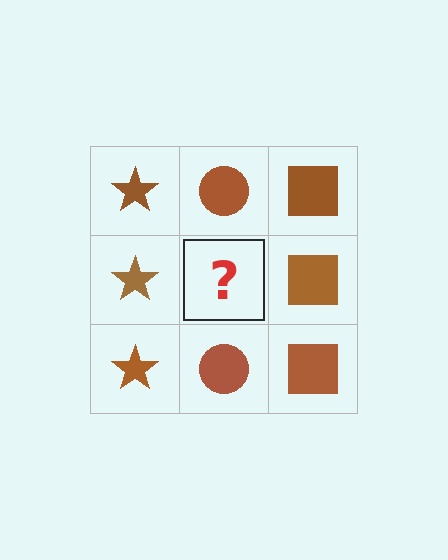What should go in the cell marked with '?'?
The missing cell should contain a brown circle.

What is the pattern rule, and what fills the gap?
The rule is that each column has a consistent shape. The gap should be filled with a brown circle.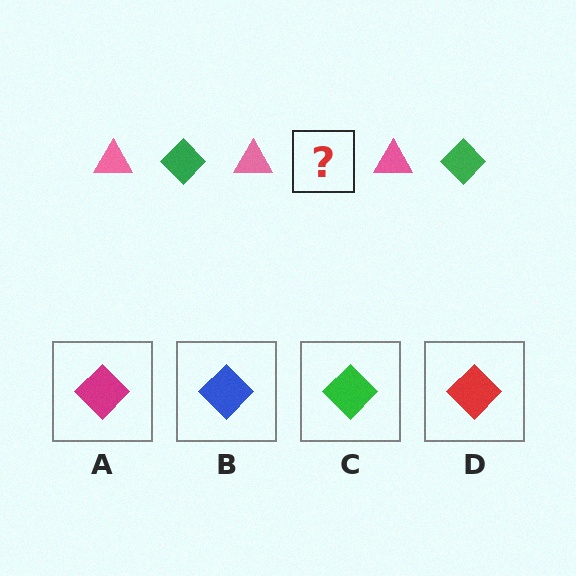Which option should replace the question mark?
Option C.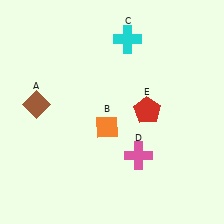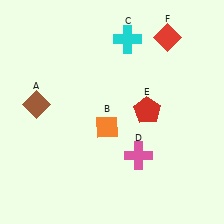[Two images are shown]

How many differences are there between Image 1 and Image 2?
There is 1 difference between the two images.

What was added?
A red diamond (F) was added in Image 2.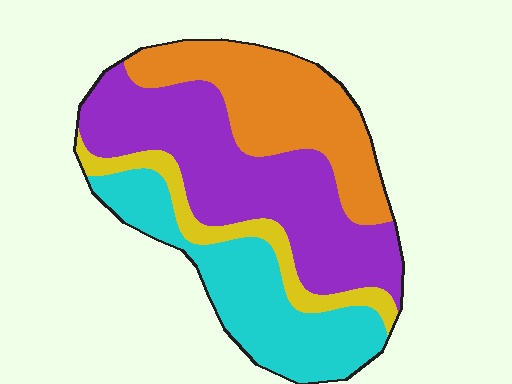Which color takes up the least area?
Yellow, at roughly 10%.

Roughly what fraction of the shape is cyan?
Cyan covers around 25% of the shape.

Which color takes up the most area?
Purple, at roughly 40%.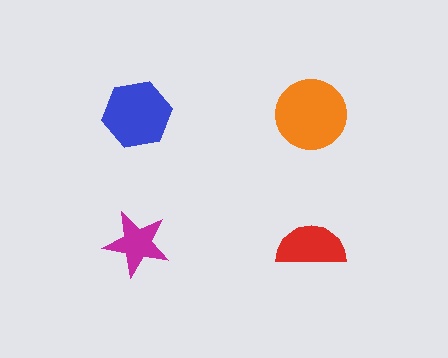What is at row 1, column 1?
A blue hexagon.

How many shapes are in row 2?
2 shapes.